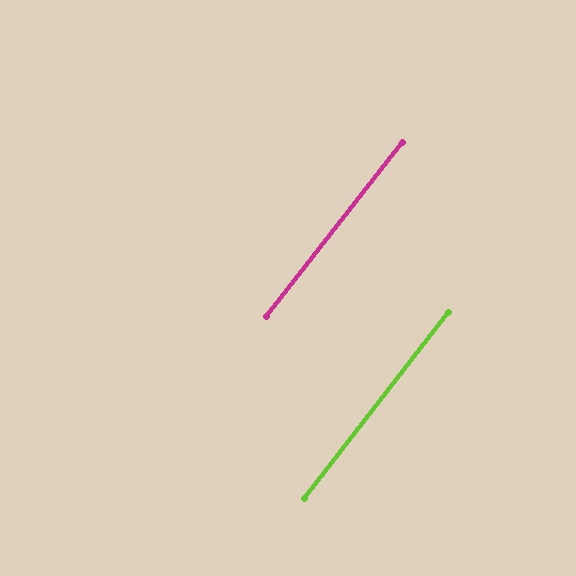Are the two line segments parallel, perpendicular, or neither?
Parallel — their directions differ by only 0.3°.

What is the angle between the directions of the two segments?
Approximately 0 degrees.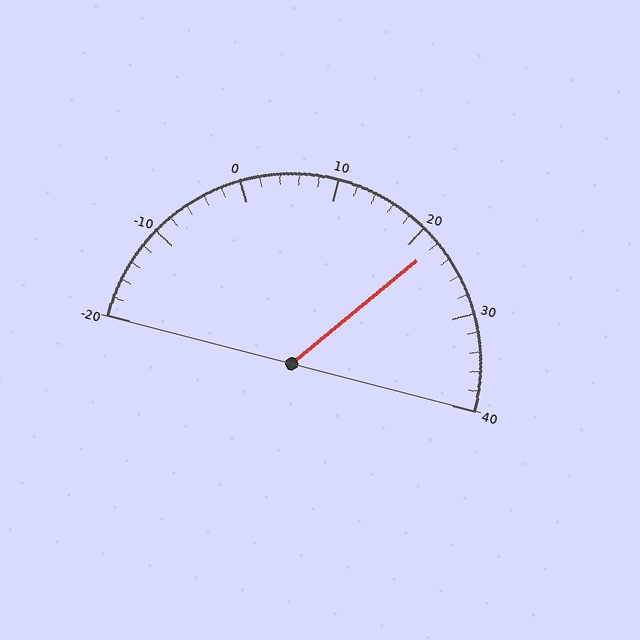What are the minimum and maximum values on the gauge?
The gauge ranges from -20 to 40.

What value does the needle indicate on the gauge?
The needle indicates approximately 22.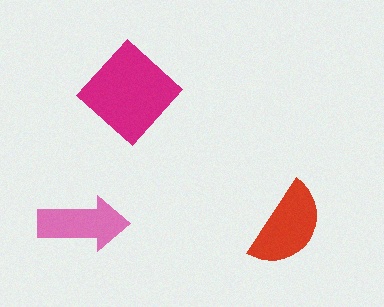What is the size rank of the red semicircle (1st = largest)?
2nd.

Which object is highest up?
The magenta diamond is topmost.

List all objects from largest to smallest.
The magenta diamond, the red semicircle, the pink arrow.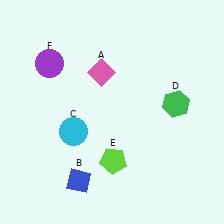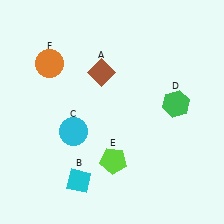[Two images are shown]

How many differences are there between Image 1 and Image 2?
There are 3 differences between the two images.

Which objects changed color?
A changed from pink to brown. B changed from blue to cyan. F changed from purple to orange.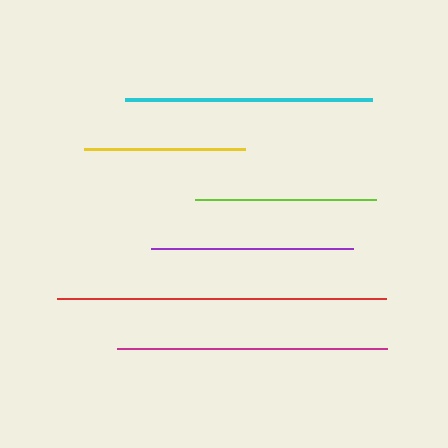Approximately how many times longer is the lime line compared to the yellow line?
The lime line is approximately 1.1 times the length of the yellow line.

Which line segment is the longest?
The red line is the longest at approximately 329 pixels.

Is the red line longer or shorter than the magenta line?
The red line is longer than the magenta line.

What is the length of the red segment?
The red segment is approximately 329 pixels long.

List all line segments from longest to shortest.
From longest to shortest: red, magenta, cyan, purple, lime, yellow.